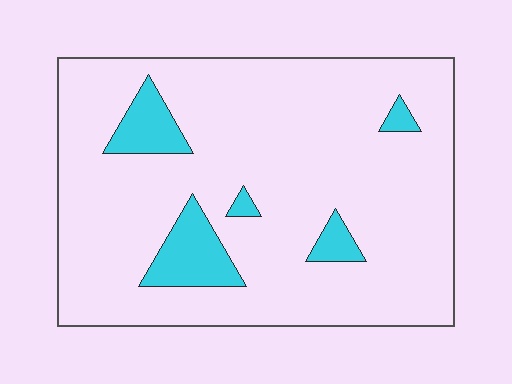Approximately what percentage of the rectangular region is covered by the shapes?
Approximately 10%.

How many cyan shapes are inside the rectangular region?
5.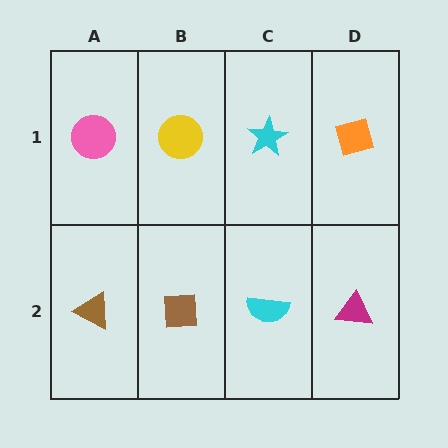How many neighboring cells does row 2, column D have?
2.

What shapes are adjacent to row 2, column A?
A pink circle (row 1, column A), a brown square (row 2, column B).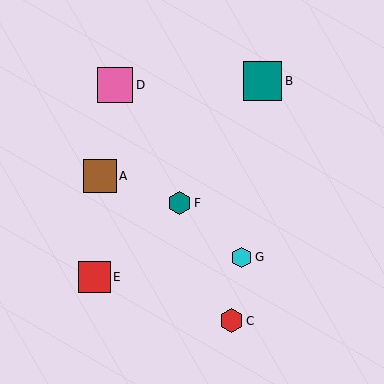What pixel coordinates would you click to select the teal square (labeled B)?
Click at (263, 81) to select the teal square B.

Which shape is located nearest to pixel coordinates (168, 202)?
The teal hexagon (labeled F) at (180, 203) is nearest to that location.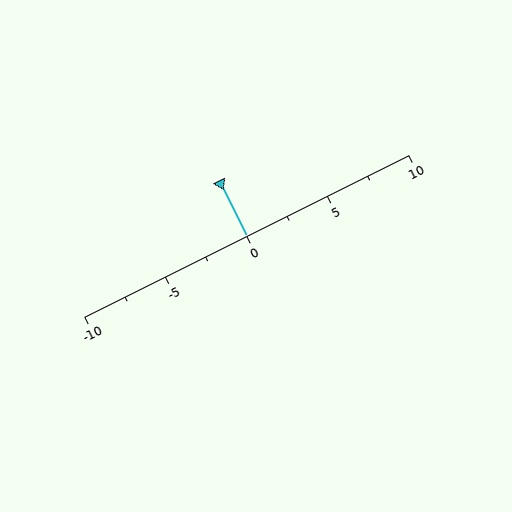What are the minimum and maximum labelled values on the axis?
The axis runs from -10 to 10.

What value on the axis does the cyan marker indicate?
The marker indicates approximately 0.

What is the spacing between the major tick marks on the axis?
The major ticks are spaced 5 apart.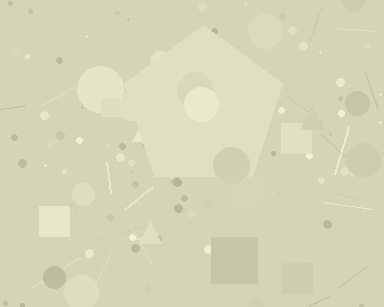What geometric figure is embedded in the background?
A pentagon is embedded in the background.